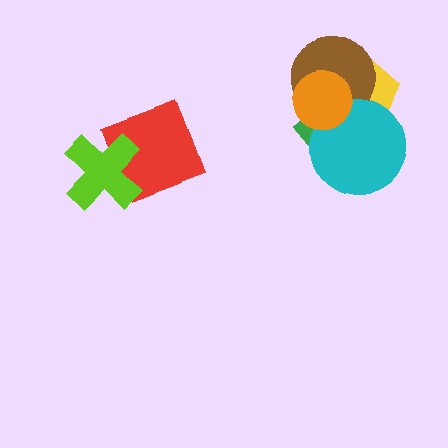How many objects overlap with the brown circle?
4 objects overlap with the brown circle.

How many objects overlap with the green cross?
4 objects overlap with the green cross.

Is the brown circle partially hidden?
Yes, it is partially covered by another shape.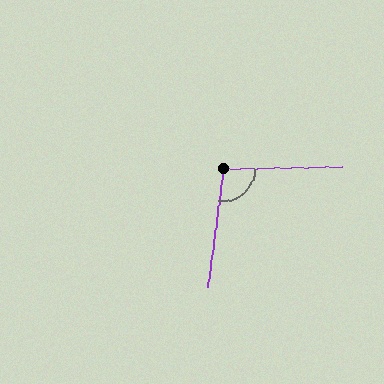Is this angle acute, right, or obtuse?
It is obtuse.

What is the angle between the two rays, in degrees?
Approximately 99 degrees.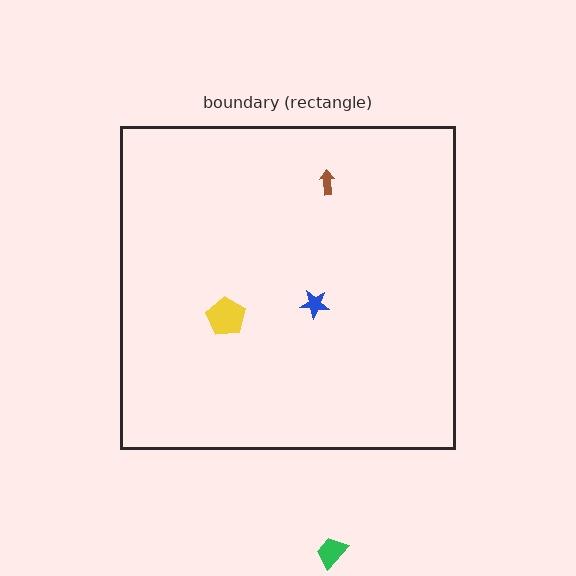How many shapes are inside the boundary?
3 inside, 1 outside.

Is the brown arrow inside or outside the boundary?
Inside.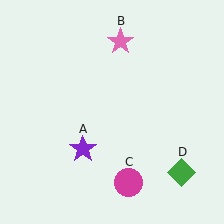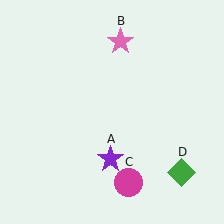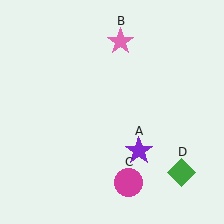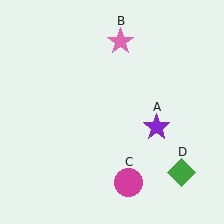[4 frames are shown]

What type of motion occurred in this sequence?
The purple star (object A) rotated counterclockwise around the center of the scene.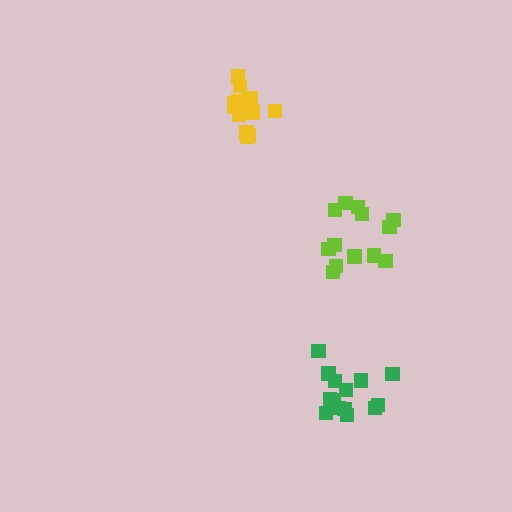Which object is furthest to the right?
The lime cluster is rightmost.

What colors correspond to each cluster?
The clusters are colored: lime, yellow, green.